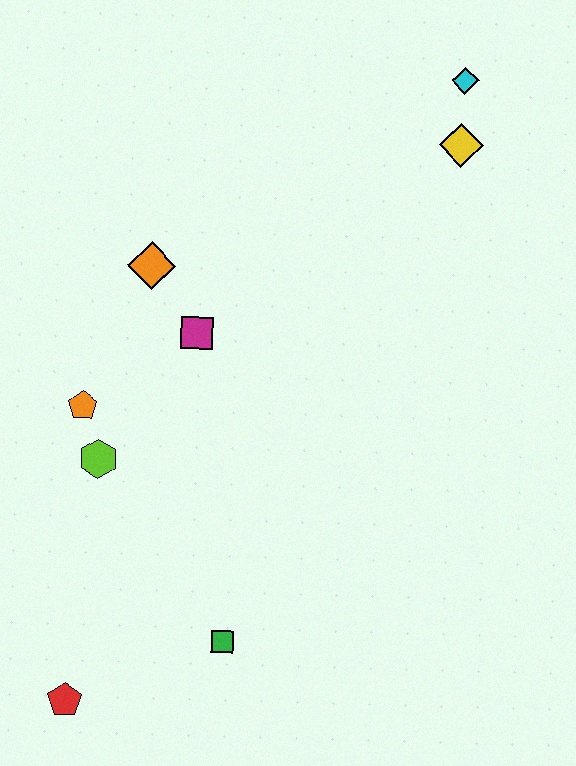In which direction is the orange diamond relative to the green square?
The orange diamond is above the green square.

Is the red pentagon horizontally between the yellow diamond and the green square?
No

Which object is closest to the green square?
The red pentagon is closest to the green square.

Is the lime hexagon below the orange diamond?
Yes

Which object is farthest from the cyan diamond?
The red pentagon is farthest from the cyan diamond.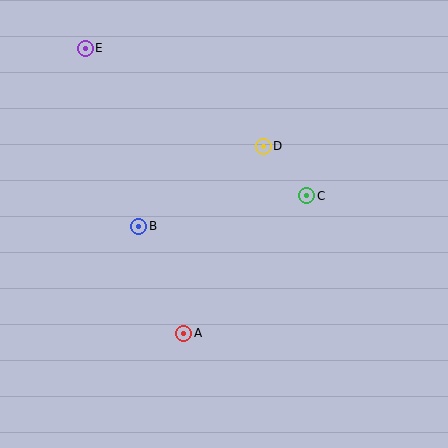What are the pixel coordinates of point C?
Point C is at (307, 196).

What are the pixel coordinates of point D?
Point D is at (263, 146).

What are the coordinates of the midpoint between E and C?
The midpoint between E and C is at (196, 122).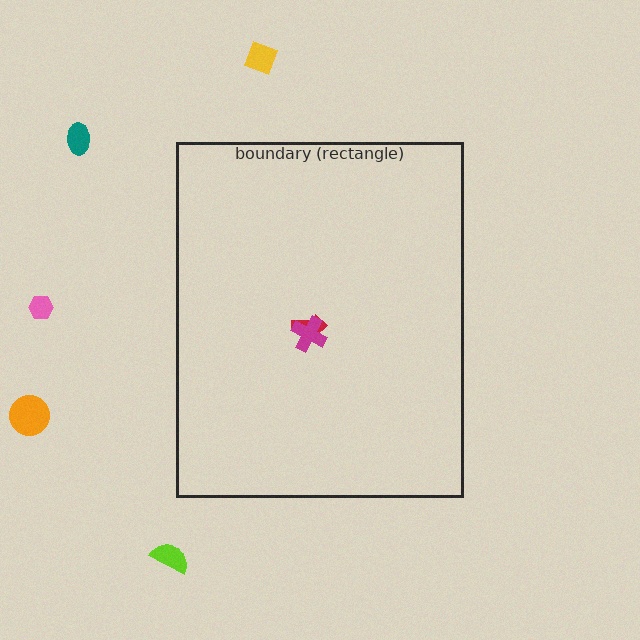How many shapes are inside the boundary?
2 inside, 5 outside.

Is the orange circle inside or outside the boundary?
Outside.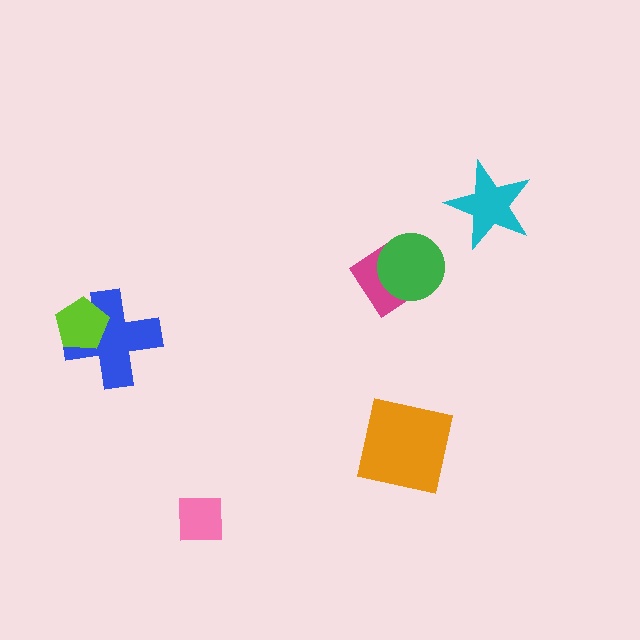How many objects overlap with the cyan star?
0 objects overlap with the cyan star.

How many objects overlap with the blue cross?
1 object overlaps with the blue cross.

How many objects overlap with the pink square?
0 objects overlap with the pink square.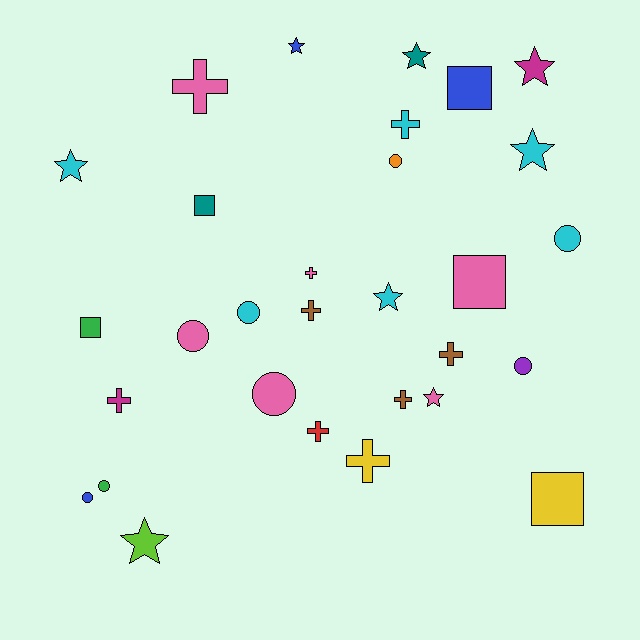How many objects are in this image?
There are 30 objects.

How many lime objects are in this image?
There is 1 lime object.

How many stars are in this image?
There are 8 stars.